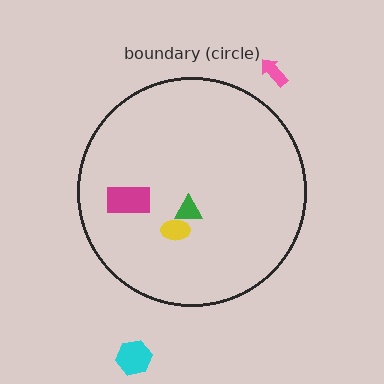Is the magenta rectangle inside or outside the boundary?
Inside.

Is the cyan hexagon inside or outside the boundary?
Outside.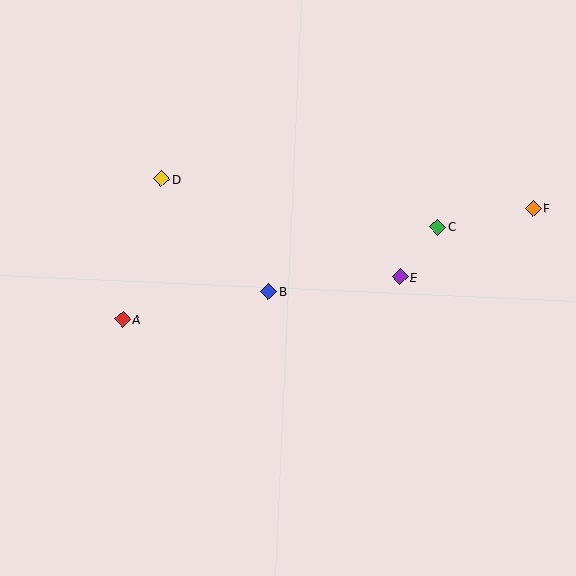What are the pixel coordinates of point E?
Point E is at (400, 277).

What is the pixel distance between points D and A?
The distance between D and A is 146 pixels.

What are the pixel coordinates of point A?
Point A is at (123, 319).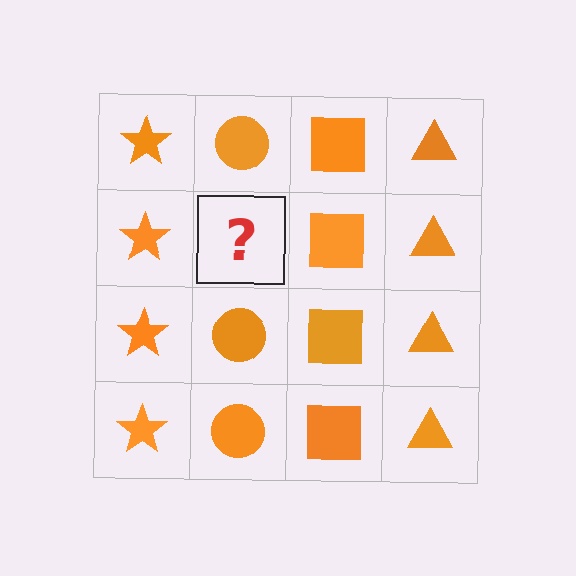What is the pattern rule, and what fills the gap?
The rule is that each column has a consistent shape. The gap should be filled with an orange circle.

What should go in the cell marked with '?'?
The missing cell should contain an orange circle.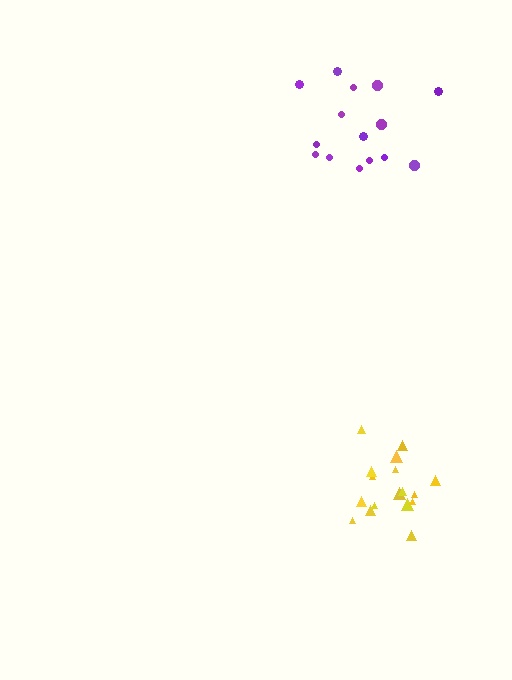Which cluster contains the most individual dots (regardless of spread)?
Yellow (17).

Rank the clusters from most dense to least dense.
yellow, purple.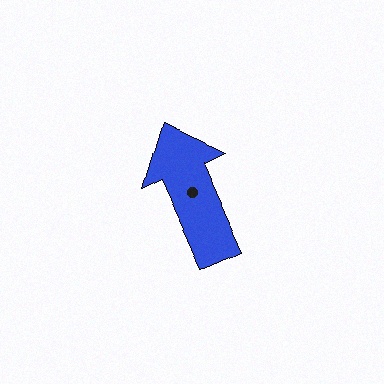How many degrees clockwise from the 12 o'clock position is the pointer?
Approximately 336 degrees.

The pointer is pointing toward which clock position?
Roughly 11 o'clock.